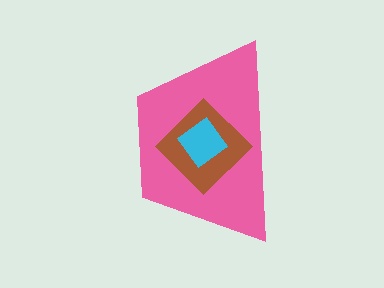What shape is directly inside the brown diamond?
The cyan diamond.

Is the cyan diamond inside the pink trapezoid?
Yes.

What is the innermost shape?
The cyan diamond.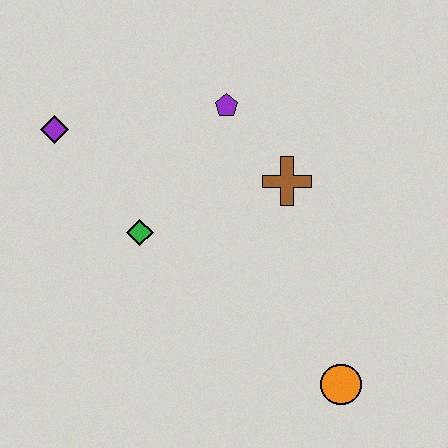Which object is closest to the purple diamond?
The green diamond is closest to the purple diamond.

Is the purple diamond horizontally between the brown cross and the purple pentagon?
No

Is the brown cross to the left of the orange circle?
Yes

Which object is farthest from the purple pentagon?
The orange circle is farthest from the purple pentagon.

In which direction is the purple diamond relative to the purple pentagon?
The purple diamond is to the left of the purple pentagon.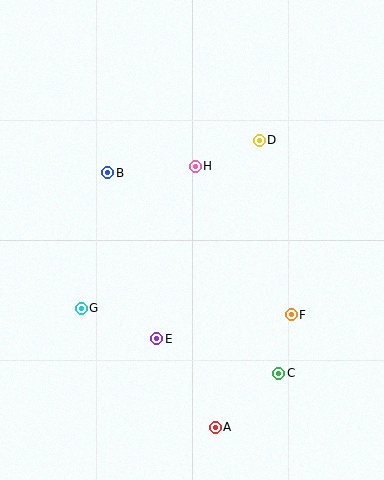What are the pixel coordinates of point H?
Point H is at (195, 166).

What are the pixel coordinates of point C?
Point C is at (279, 373).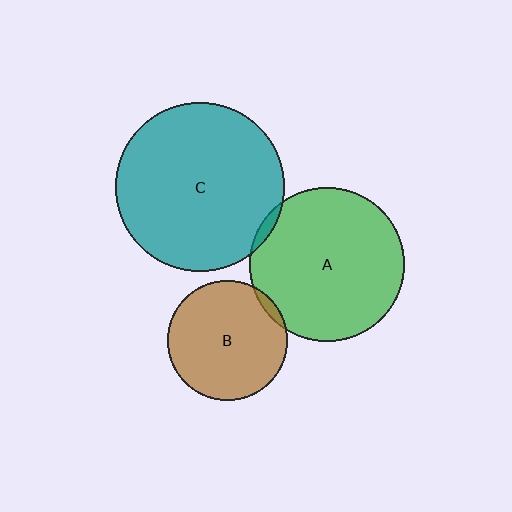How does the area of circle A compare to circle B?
Approximately 1.7 times.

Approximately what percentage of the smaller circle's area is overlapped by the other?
Approximately 5%.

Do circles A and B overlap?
Yes.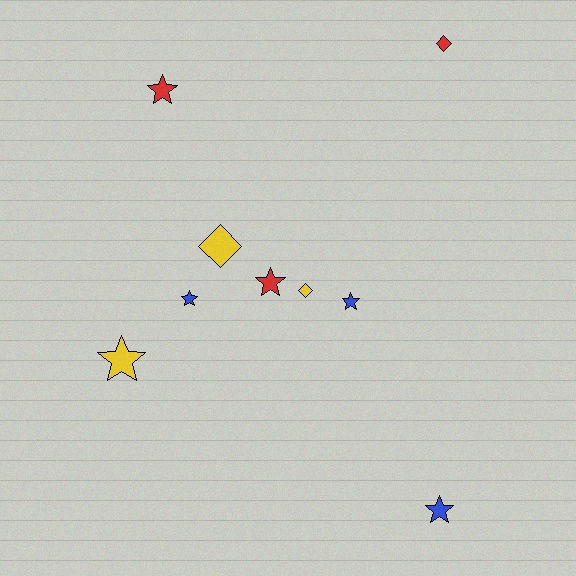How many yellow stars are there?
There is 1 yellow star.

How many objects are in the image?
There are 9 objects.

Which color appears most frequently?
Yellow, with 3 objects.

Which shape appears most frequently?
Star, with 6 objects.